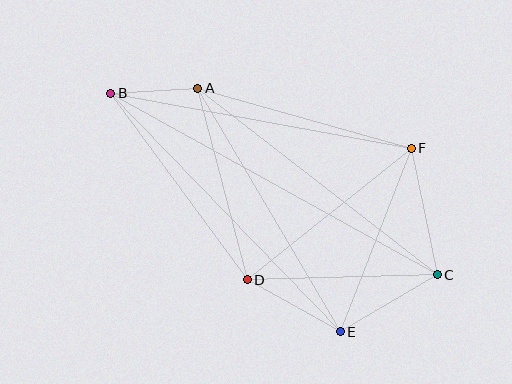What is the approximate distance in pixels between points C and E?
The distance between C and E is approximately 113 pixels.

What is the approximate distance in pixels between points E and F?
The distance between E and F is approximately 197 pixels.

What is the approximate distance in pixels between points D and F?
The distance between D and F is approximately 210 pixels.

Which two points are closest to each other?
Points A and B are closest to each other.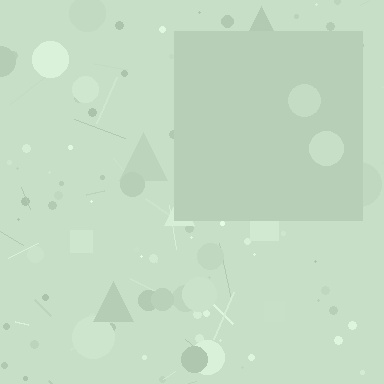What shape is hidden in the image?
A square is hidden in the image.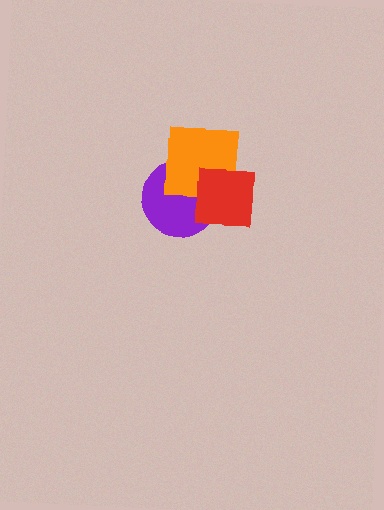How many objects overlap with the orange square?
2 objects overlap with the orange square.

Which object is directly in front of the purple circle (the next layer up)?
The orange square is directly in front of the purple circle.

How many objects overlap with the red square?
2 objects overlap with the red square.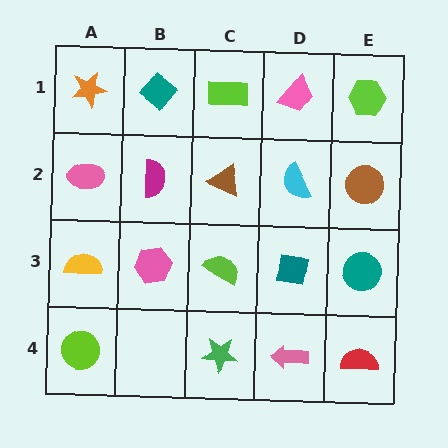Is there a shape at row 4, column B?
No, that cell is empty.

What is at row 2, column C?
A brown triangle.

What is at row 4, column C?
A green star.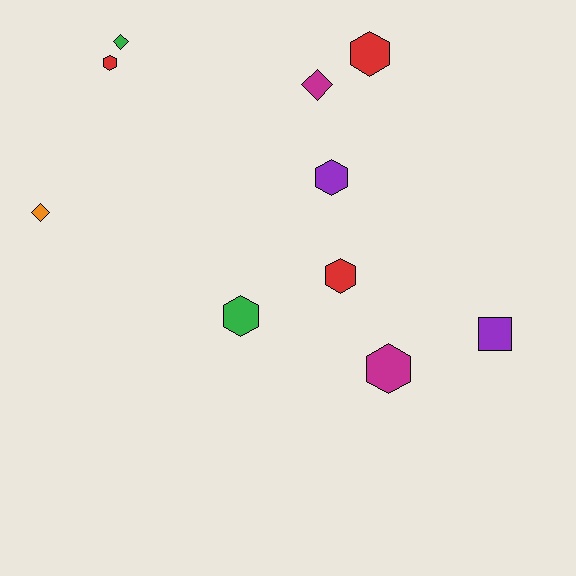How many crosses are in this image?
There are no crosses.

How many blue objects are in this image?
There are no blue objects.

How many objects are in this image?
There are 10 objects.